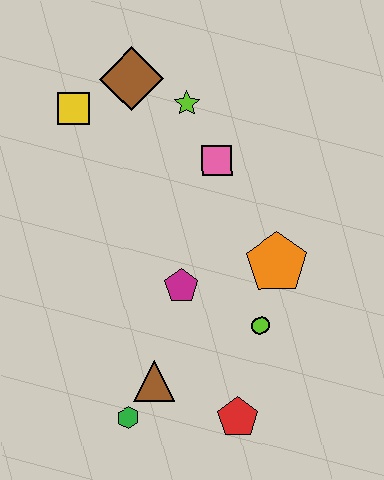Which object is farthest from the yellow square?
The red pentagon is farthest from the yellow square.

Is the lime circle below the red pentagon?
No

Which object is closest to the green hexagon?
The brown triangle is closest to the green hexagon.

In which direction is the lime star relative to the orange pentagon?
The lime star is above the orange pentagon.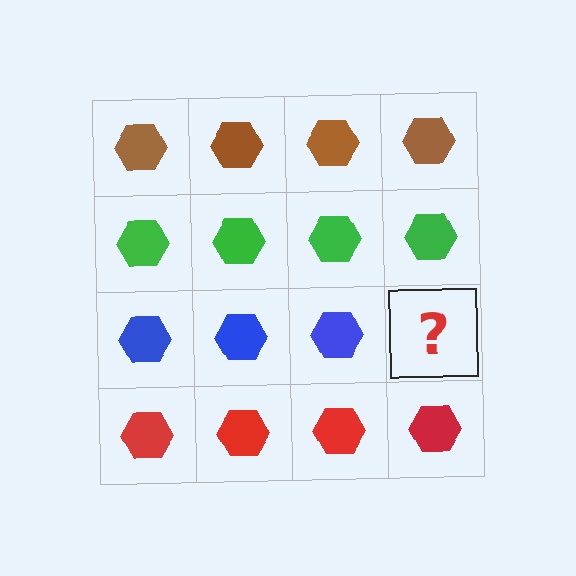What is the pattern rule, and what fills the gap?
The rule is that each row has a consistent color. The gap should be filled with a blue hexagon.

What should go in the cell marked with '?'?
The missing cell should contain a blue hexagon.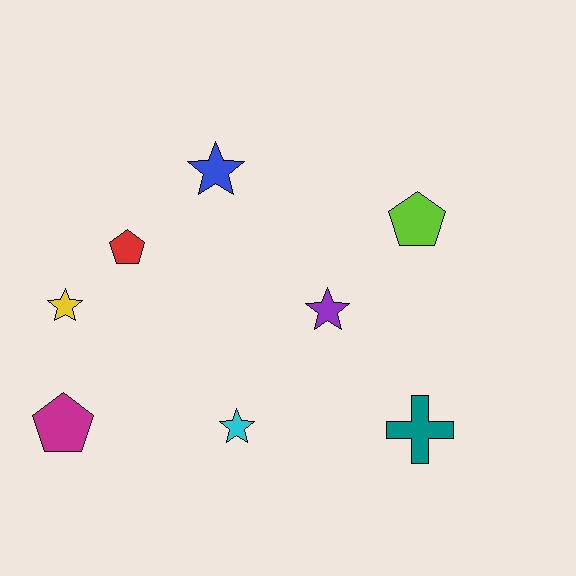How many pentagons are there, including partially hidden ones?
There are 3 pentagons.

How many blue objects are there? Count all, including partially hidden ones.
There is 1 blue object.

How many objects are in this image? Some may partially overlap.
There are 8 objects.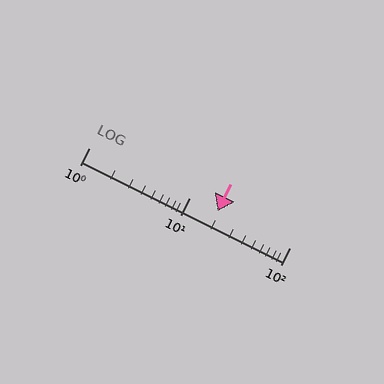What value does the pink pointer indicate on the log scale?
The pointer indicates approximately 19.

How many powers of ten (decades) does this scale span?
The scale spans 2 decades, from 1 to 100.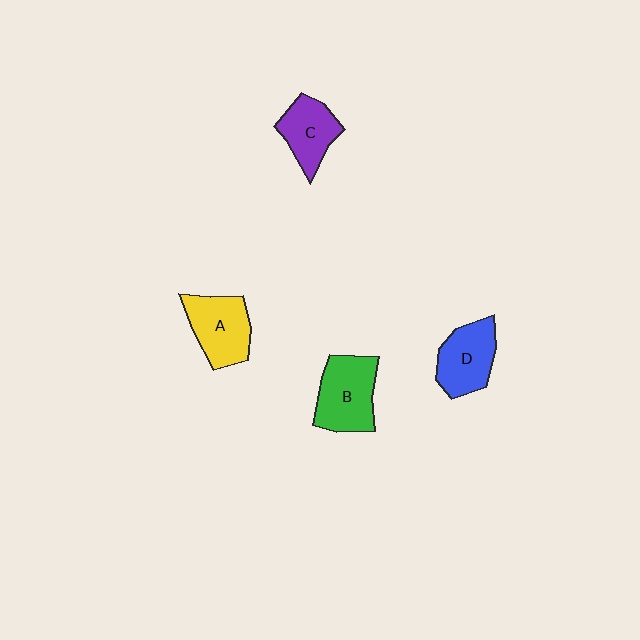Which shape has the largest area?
Shape B (green).